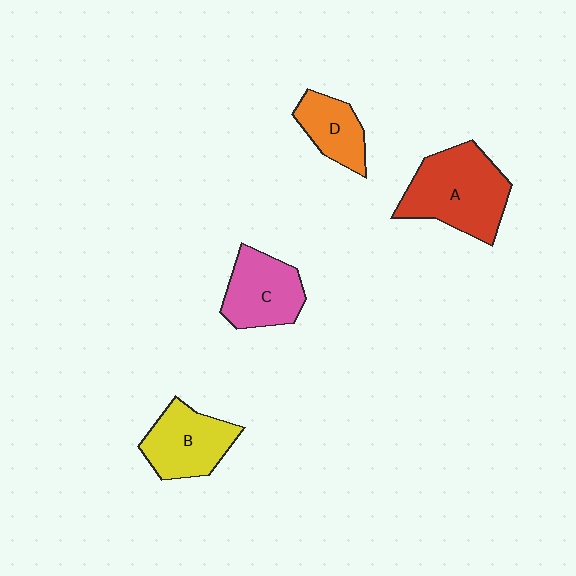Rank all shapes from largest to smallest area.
From largest to smallest: A (red), B (yellow), C (pink), D (orange).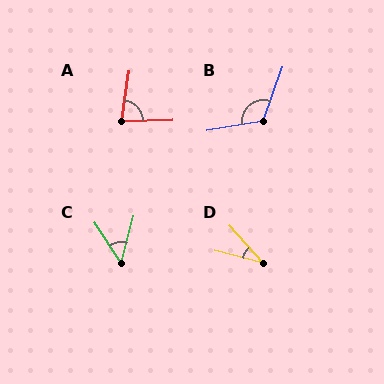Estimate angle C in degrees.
Approximately 48 degrees.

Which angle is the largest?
B, at approximately 119 degrees.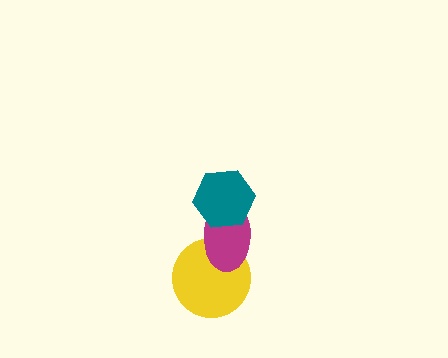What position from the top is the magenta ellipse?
The magenta ellipse is 2nd from the top.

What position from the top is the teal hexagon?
The teal hexagon is 1st from the top.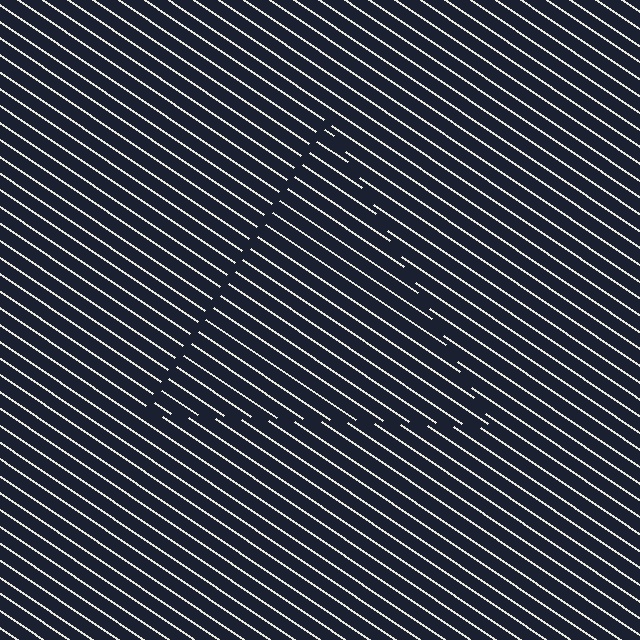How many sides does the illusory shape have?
3 sides — the line-ends trace a triangle.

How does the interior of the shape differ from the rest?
The interior of the shape contains the same grating, shifted by half a period — the contour is defined by the phase discontinuity where line-ends from the inner and outer gratings abut.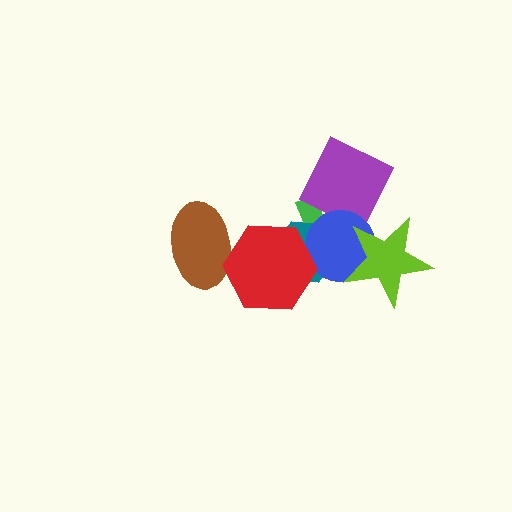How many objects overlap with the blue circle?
5 objects overlap with the blue circle.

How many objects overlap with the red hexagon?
4 objects overlap with the red hexagon.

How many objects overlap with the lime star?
2 objects overlap with the lime star.